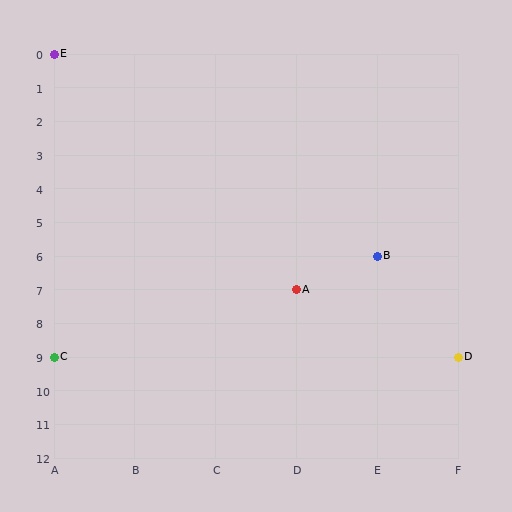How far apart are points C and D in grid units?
Points C and D are 5 columns apart.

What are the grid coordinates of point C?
Point C is at grid coordinates (A, 9).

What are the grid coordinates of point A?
Point A is at grid coordinates (D, 7).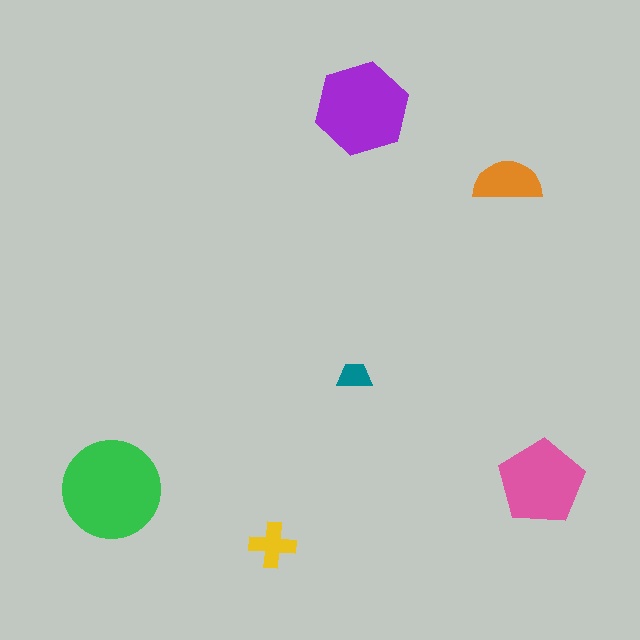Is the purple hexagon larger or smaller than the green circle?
Smaller.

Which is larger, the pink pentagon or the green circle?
The green circle.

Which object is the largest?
The green circle.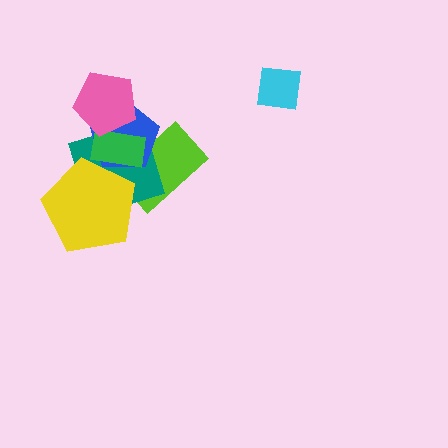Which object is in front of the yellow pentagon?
The green rectangle is in front of the yellow pentagon.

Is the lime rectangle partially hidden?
Yes, it is partially covered by another shape.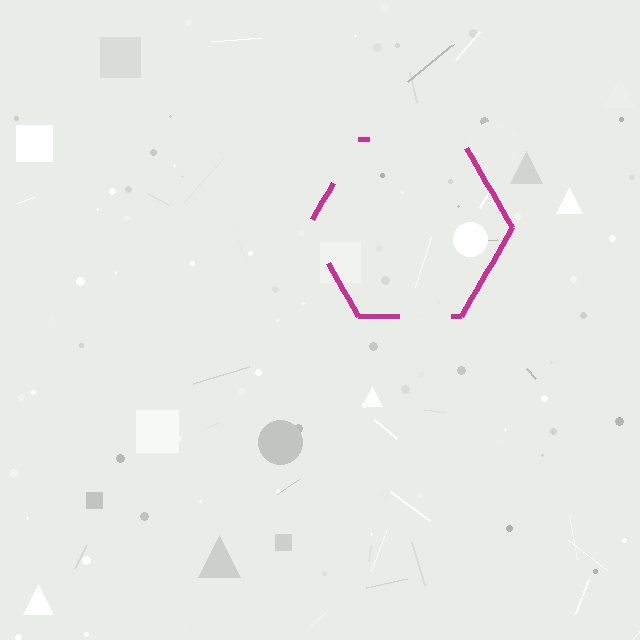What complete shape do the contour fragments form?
The contour fragments form a hexagon.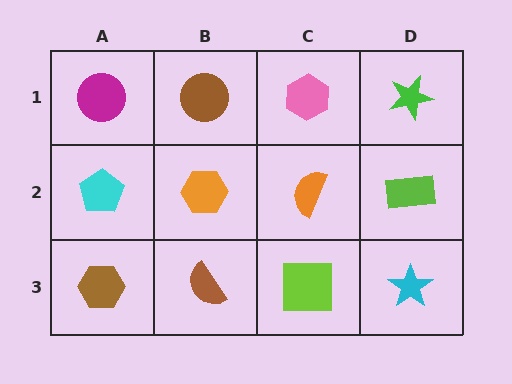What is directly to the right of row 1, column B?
A pink hexagon.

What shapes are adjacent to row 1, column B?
An orange hexagon (row 2, column B), a magenta circle (row 1, column A), a pink hexagon (row 1, column C).